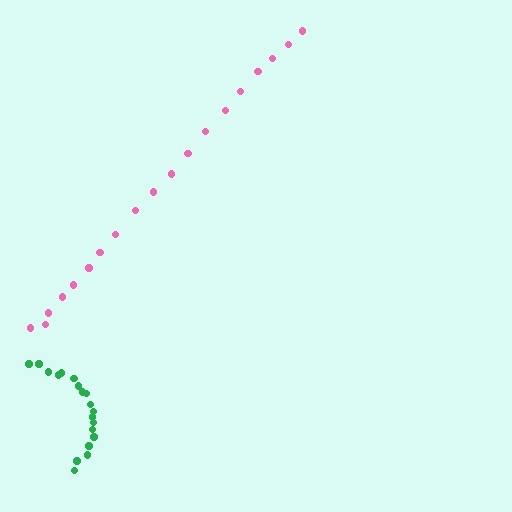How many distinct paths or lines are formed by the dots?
There are 2 distinct paths.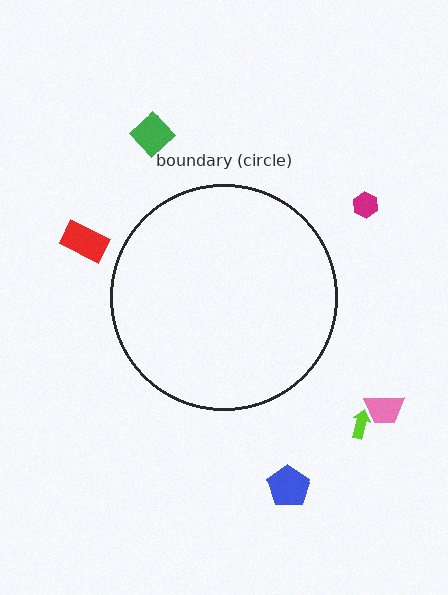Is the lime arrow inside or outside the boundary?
Outside.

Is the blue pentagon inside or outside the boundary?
Outside.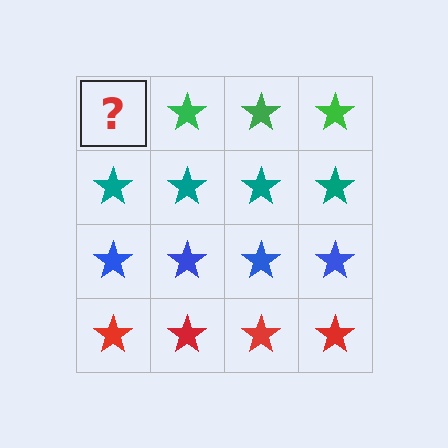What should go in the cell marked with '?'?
The missing cell should contain a green star.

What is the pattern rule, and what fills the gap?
The rule is that each row has a consistent color. The gap should be filled with a green star.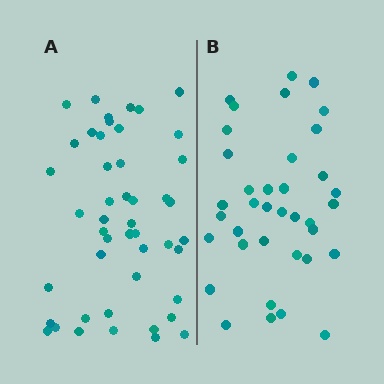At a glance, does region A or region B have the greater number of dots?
Region A (the left region) has more dots.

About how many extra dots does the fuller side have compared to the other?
Region A has roughly 10 or so more dots than region B.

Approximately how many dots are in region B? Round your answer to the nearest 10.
About 40 dots. (The exact count is 37, which rounds to 40.)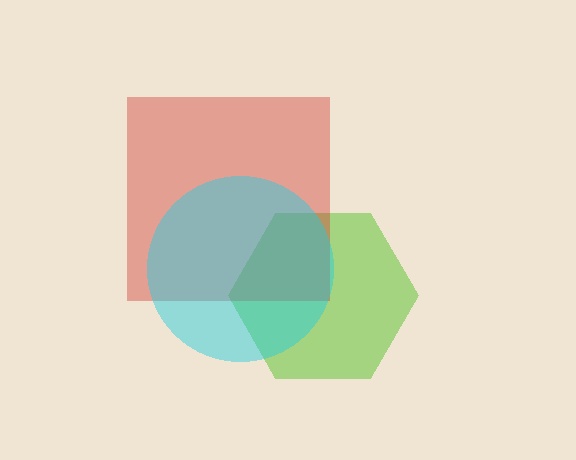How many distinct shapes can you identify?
There are 3 distinct shapes: a lime hexagon, a red square, a cyan circle.